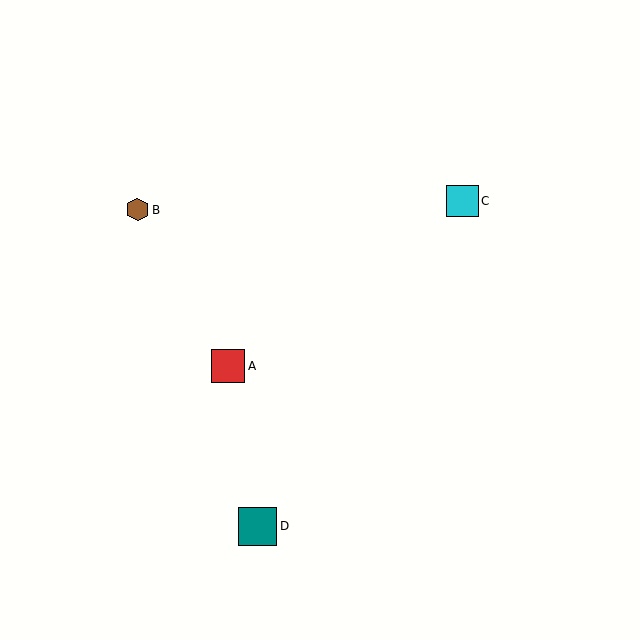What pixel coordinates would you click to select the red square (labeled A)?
Click at (228, 366) to select the red square A.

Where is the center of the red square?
The center of the red square is at (228, 366).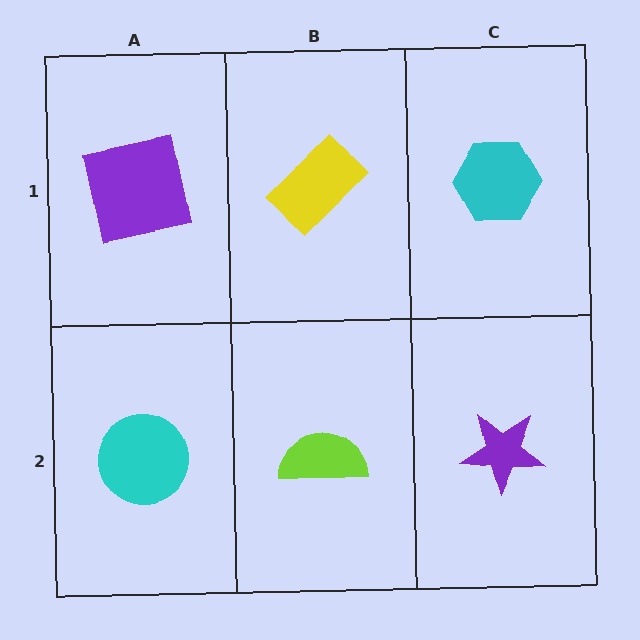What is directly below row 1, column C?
A purple star.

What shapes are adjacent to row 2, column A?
A purple square (row 1, column A), a lime semicircle (row 2, column B).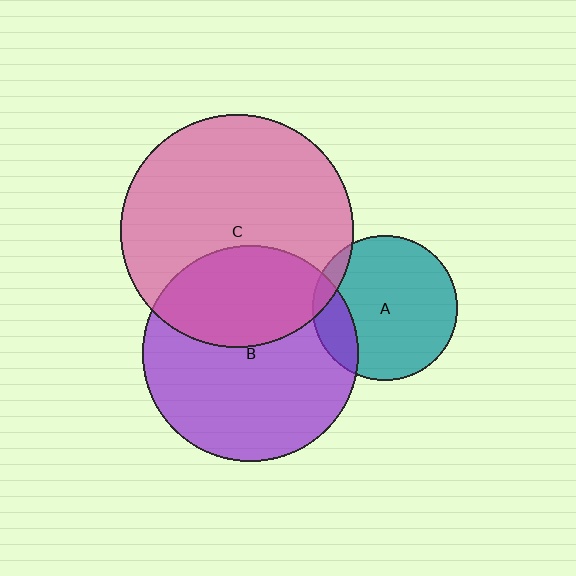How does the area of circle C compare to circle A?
Approximately 2.6 times.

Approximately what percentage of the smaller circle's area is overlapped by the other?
Approximately 15%.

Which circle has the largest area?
Circle C (pink).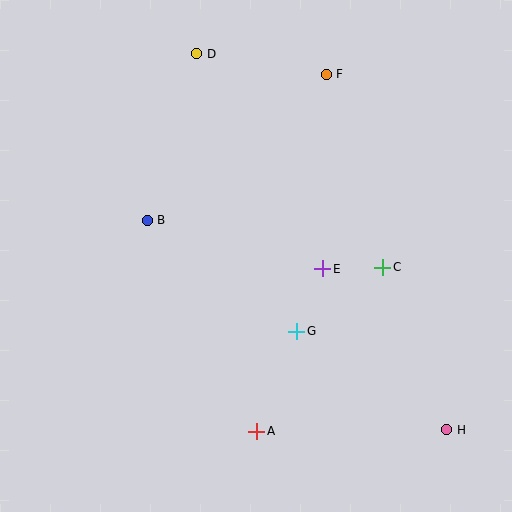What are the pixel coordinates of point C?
Point C is at (383, 267).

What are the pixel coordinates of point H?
Point H is at (447, 430).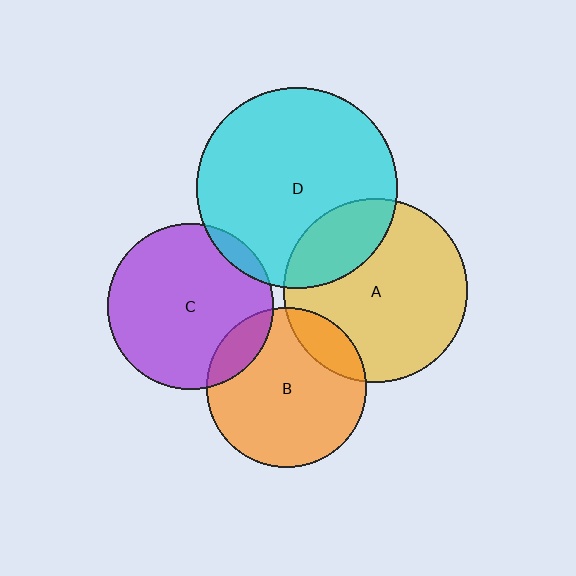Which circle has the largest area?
Circle D (cyan).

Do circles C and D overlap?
Yes.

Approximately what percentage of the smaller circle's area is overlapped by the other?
Approximately 5%.